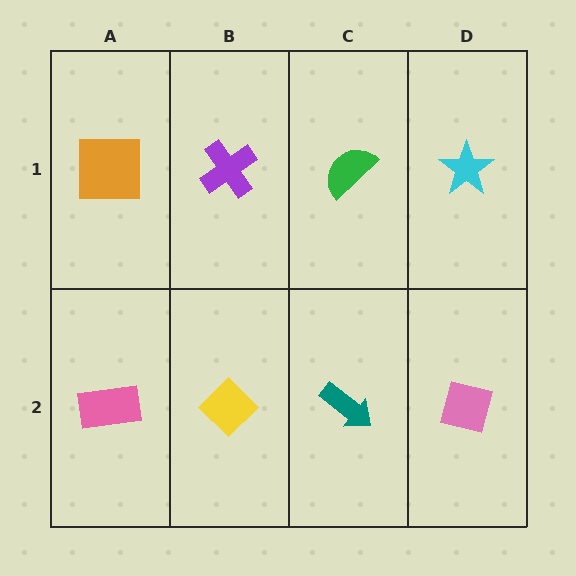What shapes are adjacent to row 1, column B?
A yellow diamond (row 2, column B), an orange square (row 1, column A), a green semicircle (row 1, column C).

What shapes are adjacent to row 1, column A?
A pink rectangle (row 2, column A), a purple cross (row 1, column B).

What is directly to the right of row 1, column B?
A green semicircle.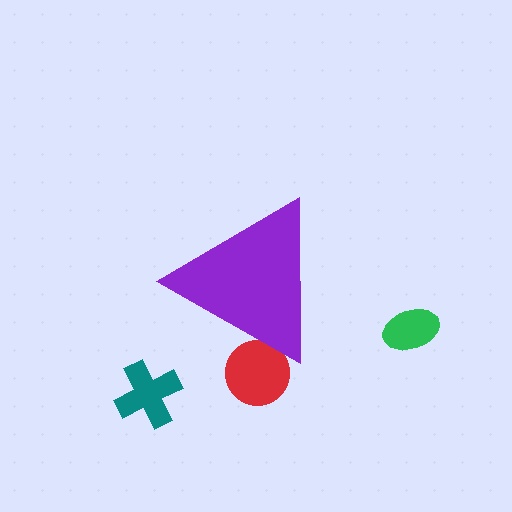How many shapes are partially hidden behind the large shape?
1 shape is partially hidden.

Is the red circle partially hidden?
Yes, the red circle is partially hidden behind the purple triangle.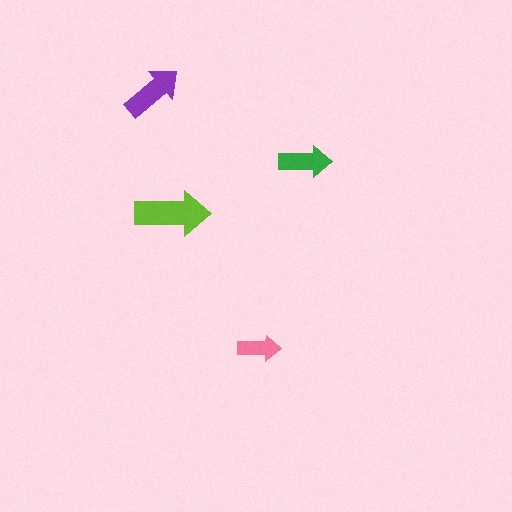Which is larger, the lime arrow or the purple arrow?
The lime one.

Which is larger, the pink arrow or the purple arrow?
The purple one.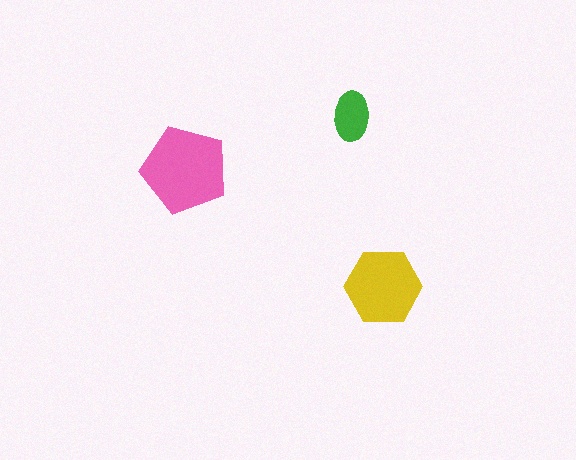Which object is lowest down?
The yellow hexagon is bottommost.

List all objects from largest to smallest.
The pink pentagon, the yellow hexagon, the green ellipse.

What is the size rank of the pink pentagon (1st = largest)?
1st.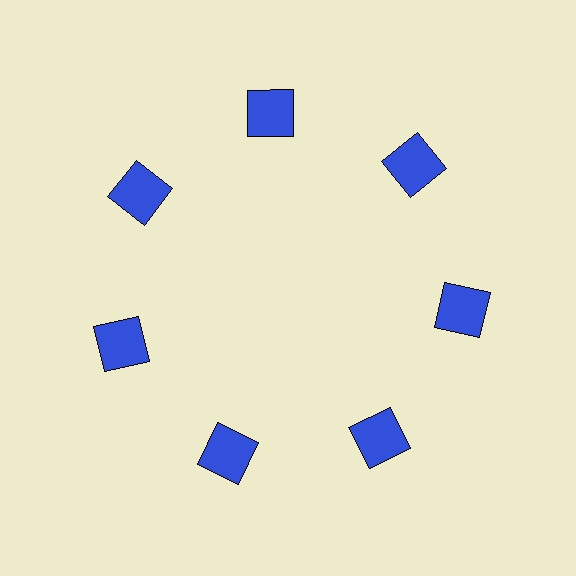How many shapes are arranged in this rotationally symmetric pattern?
There are 7 shapes, arranged in 7 groups of 1.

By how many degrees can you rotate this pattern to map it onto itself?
The pattern maps onto itself every 51 degrees of rotation.